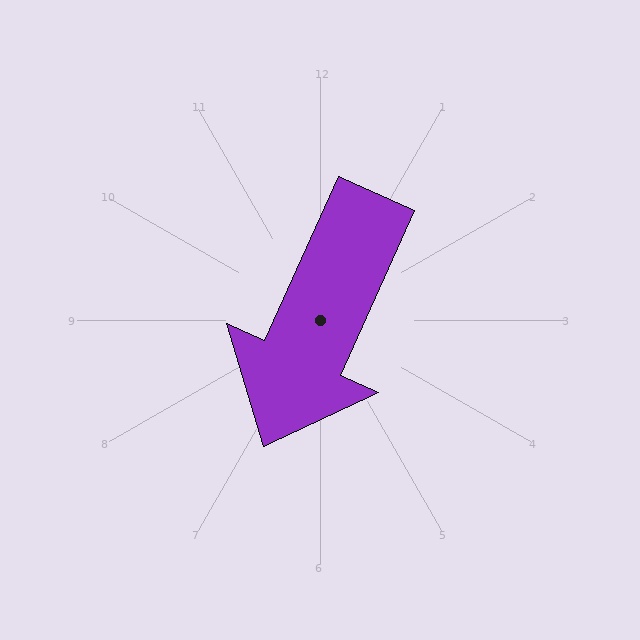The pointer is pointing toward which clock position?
Roughly 7 o'clock.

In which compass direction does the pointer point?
Southwest.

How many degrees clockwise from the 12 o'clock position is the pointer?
Approximately 204 degrees.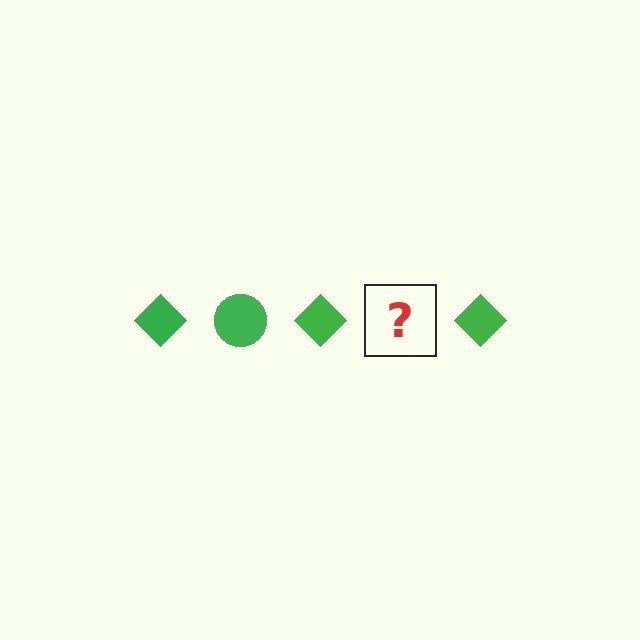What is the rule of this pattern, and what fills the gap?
The rule is that the pattern cycles through diamond, circle shapes in green. The gap should be filled with a green circle.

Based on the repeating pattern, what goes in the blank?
The blank should be a green circle.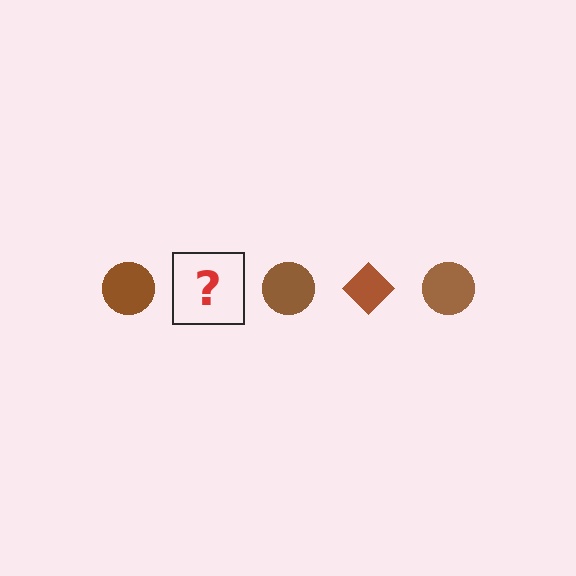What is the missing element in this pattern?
The missing element is a brown diamond.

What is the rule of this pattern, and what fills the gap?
The rule is that the pattern cycles through circle, diamond shapes in brown. The gap should be filled with a brown diamond.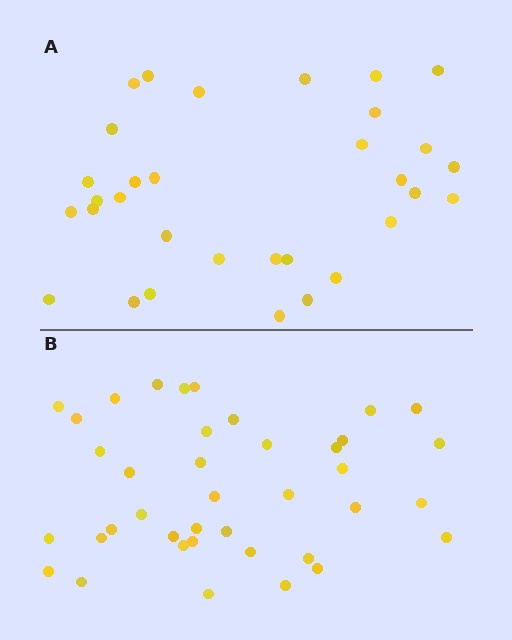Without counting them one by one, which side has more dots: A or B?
Region B (the bottom region) has more dots.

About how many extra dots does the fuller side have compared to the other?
Region B has roughly 8 or so more dots than region A.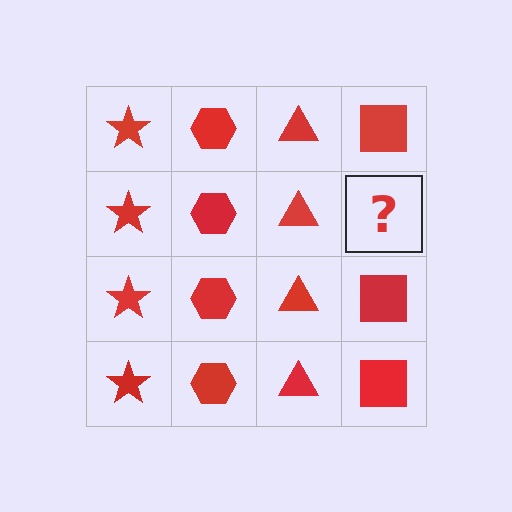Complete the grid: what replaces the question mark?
The question mark should be replaced with a red square.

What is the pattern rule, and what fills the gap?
The rule is that each column has a consistent shape. The gap should be filled with a red square.